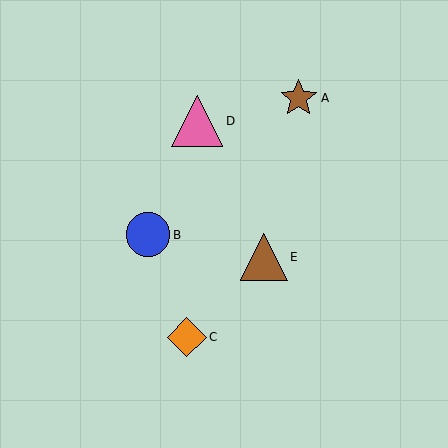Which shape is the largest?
The pink triangle (labeled D) is the largest.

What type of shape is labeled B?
Shape B is a blue circle.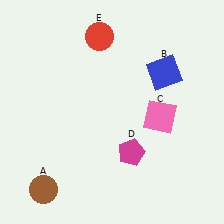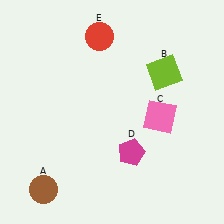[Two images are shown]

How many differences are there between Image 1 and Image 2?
There is 1 difference between the two images.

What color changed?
The square (B) changed from blue in Image 1 to lime in Image 2.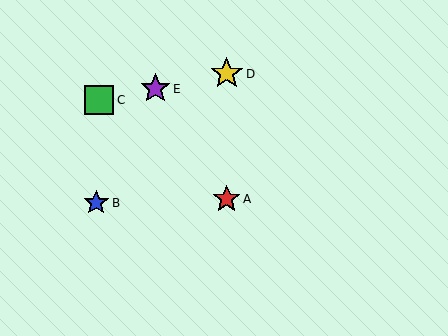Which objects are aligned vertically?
Objects A, D are aligned vertically.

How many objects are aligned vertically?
2 objects (A, D) are aligned vertically.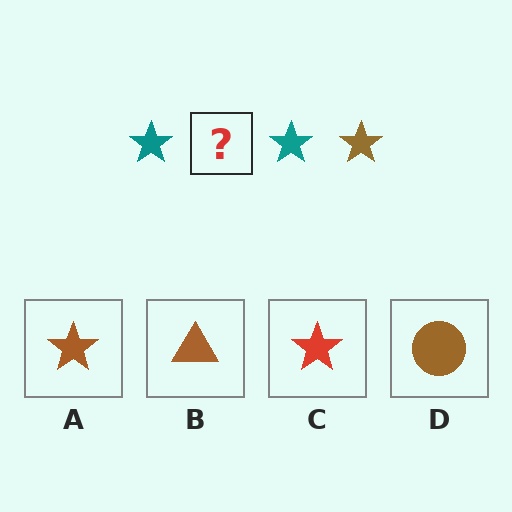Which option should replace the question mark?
Option A.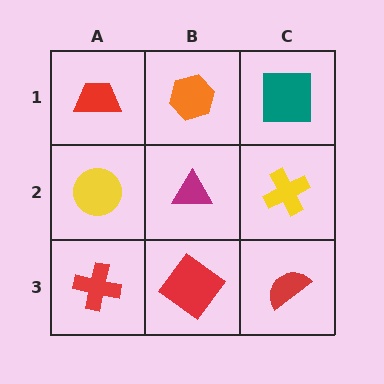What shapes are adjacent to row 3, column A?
A yellow circle (row 2, column A), a red diamond (row 3, column B).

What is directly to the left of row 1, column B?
A red trapezoid.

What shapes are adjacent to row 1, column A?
A yellow circle (row 2, column A), an orange hexagon (row 1, column B).